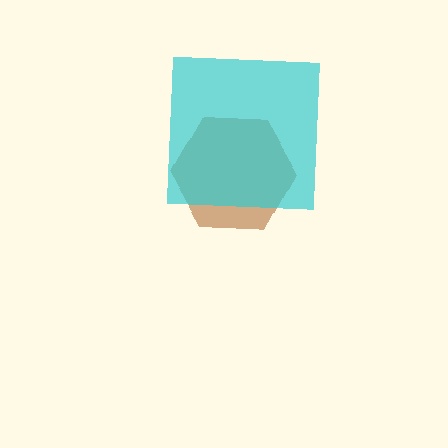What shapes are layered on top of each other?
The layered shapes are: a brown hexagon, a cyan square.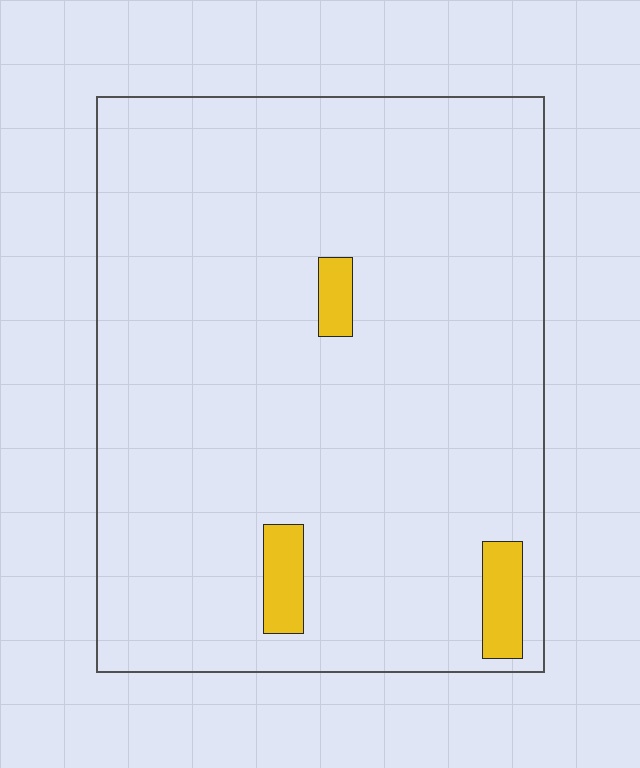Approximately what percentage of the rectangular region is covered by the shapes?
Approximately 5%.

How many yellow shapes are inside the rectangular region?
3.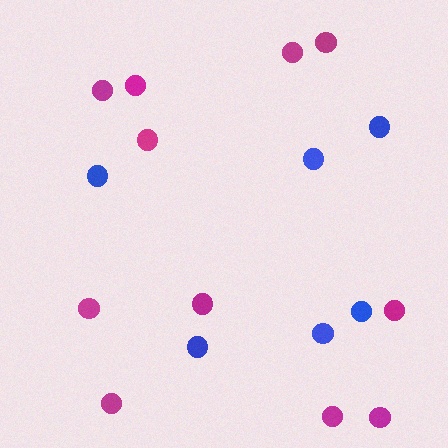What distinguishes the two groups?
There are 2 groups: one group of magenta circles (11) and one group of blue circles (6).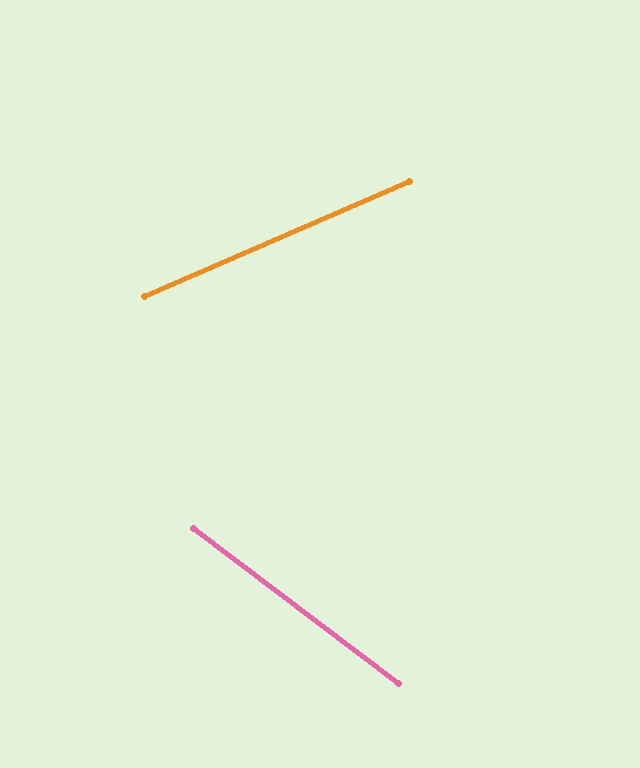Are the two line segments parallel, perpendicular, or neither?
Neither parallel nor perpendicular — they differ by about 61°.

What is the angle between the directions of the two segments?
Approximately 61 degrees.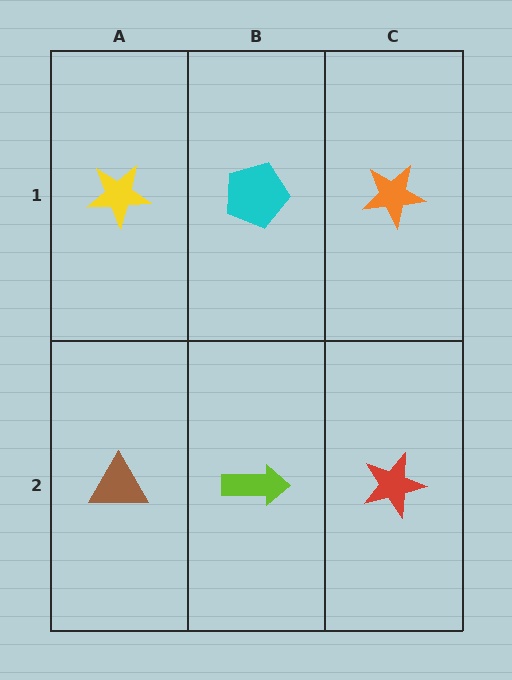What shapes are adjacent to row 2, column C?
An orange star (row 1, column C), a lime arrow (row 2, column B).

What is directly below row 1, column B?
A lime arrow.